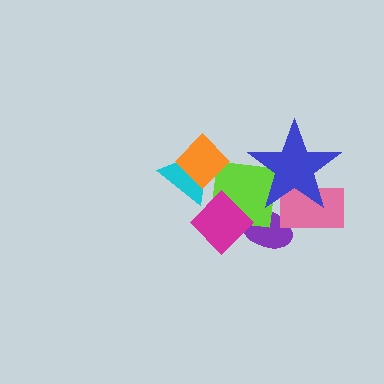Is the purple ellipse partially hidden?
Yes, it is partially covered by another shape.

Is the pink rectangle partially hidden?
Yes, it is partially covered by another shape.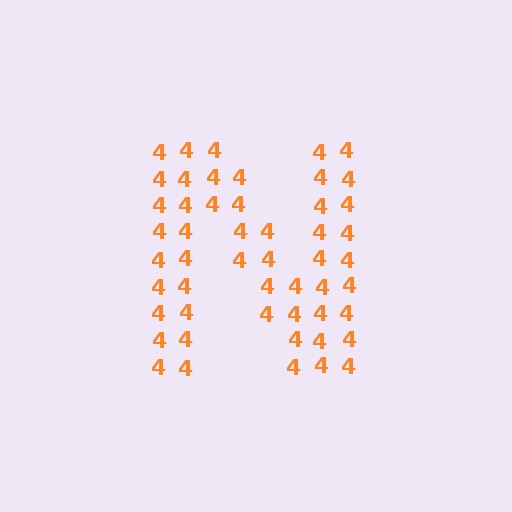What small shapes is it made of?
It is made of small digit 4's.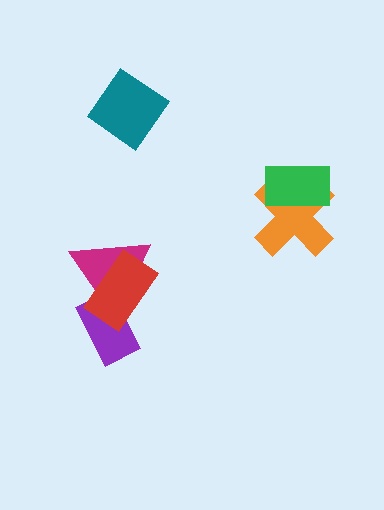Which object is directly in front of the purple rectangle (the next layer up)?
The magenta triangle is directly in front of the purple rectangle.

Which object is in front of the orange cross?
The green rectangle is in front of the orange cross.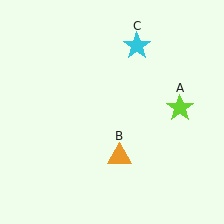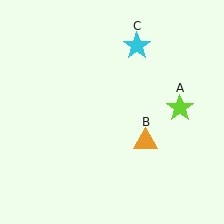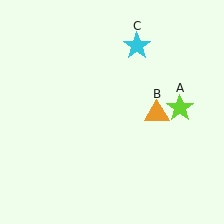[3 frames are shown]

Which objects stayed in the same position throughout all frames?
Lime star (object A) and cyan star (object C) remained stationary.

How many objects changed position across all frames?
1 object changed position: orange triangle (object B).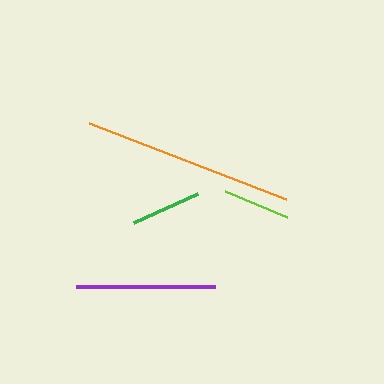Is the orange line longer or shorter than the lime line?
The orange line is longer than the lime line.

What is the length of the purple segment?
The purple segment is approximately 139 pixels long.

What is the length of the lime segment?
The lime segment is approximately 67 pixels long.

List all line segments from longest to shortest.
From longest to shortest: orange, purple, green, lime.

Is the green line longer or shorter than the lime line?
The green line is longer than the lime line.